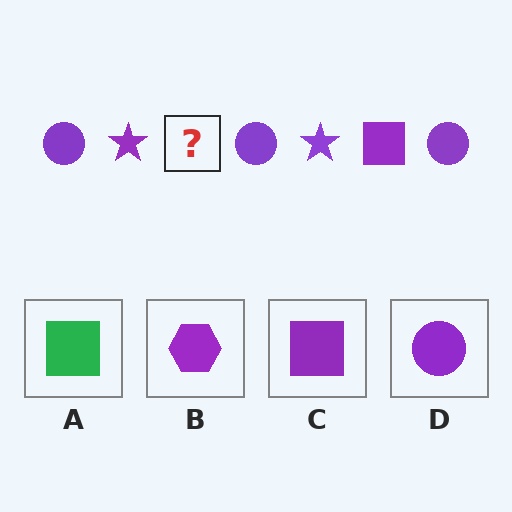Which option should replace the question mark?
Option C.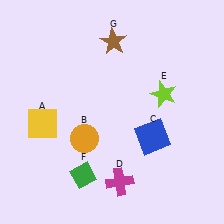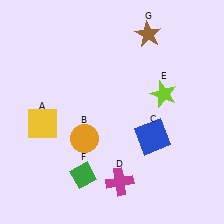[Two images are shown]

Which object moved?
The brown star (G) moved right.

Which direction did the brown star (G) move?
The brown star (G) moved right.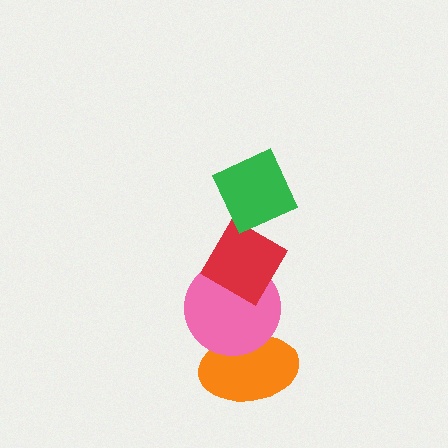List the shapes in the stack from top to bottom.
From top to bottom: the green diamond, the red diamond, the pink circle, the orange ellipse.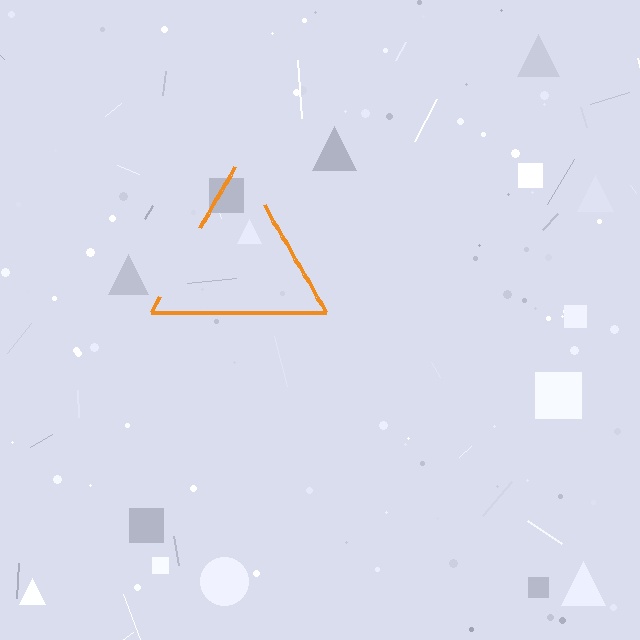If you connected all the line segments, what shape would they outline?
They would outline a triangle.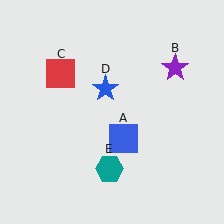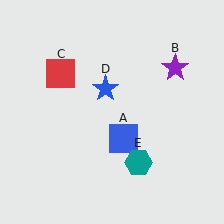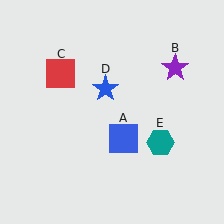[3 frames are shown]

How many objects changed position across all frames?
1 object changed position: teal hexagon (object E).